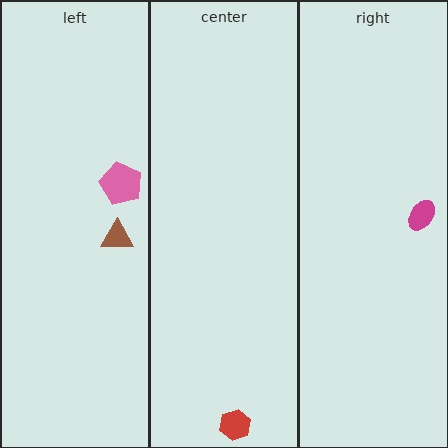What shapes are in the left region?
The brown triangle, the pink pentagon.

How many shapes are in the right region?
1.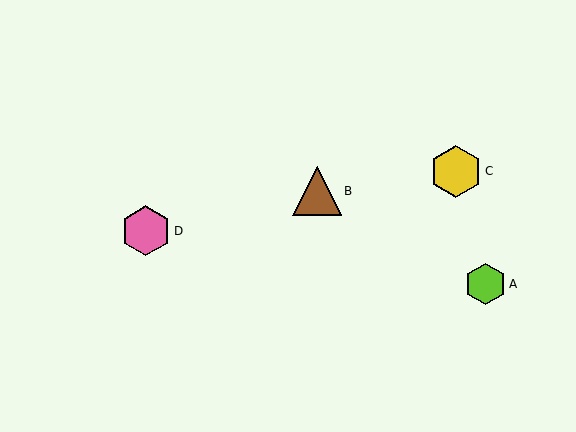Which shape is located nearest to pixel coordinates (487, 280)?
The lime hexagon (labeled A) at (485, 284) is nearest to that location.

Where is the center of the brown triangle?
The center of the brown triangle is at (317, 191).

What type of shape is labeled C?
Shape C is a yellow hexagon.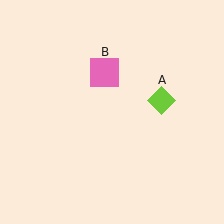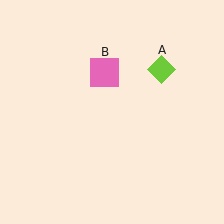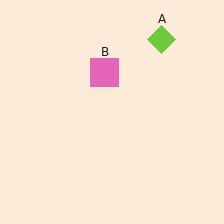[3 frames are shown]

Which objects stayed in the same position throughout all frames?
Pink square (object B) remained stationary.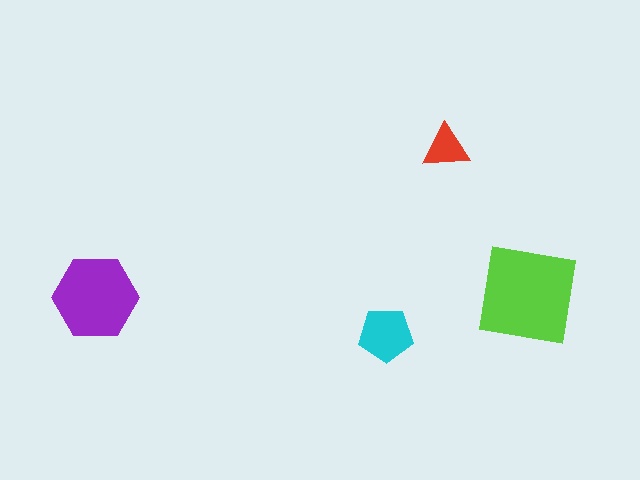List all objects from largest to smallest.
The lime square, the purple hexagon, the cyan pentagon, the red triangle.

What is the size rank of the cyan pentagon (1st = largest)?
3rd.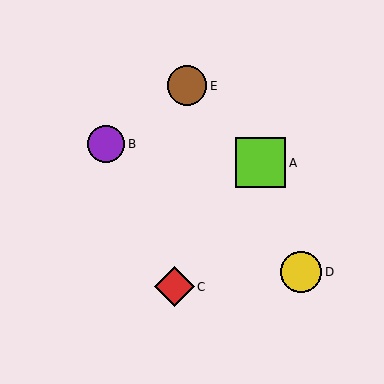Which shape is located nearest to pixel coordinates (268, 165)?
The lime square (labeled A) at (261, 163) is nearest to that location.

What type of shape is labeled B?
Shape B is a purple circle.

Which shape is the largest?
The lime square (labeled A) is the largest.